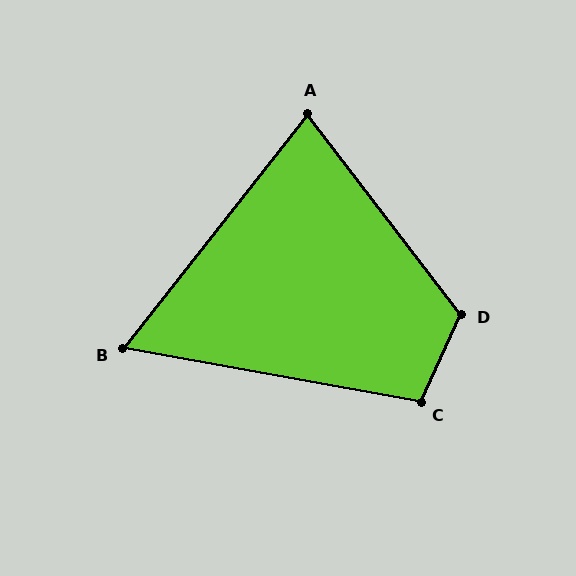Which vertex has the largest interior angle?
D, at approximately 118 degrees.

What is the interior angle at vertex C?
Approximately 104 degrees (obtuse).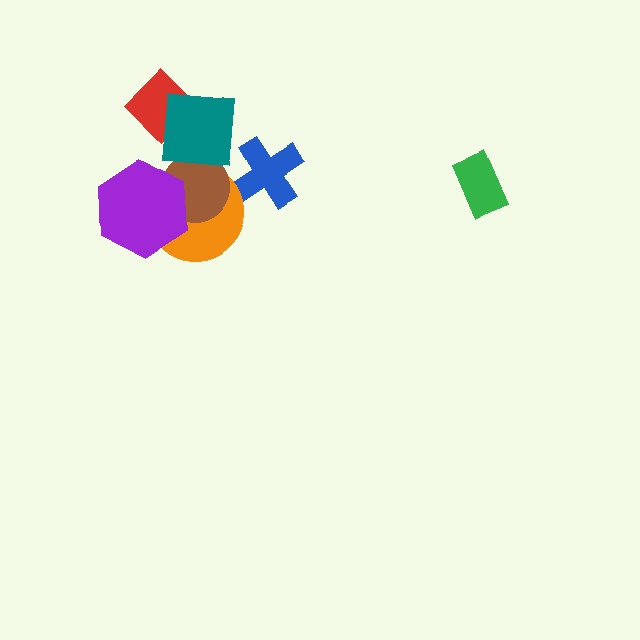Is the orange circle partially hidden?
Yes, it is partially covered by another shape.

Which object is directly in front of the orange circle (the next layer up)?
The brown circle is directly in front of the orange circle.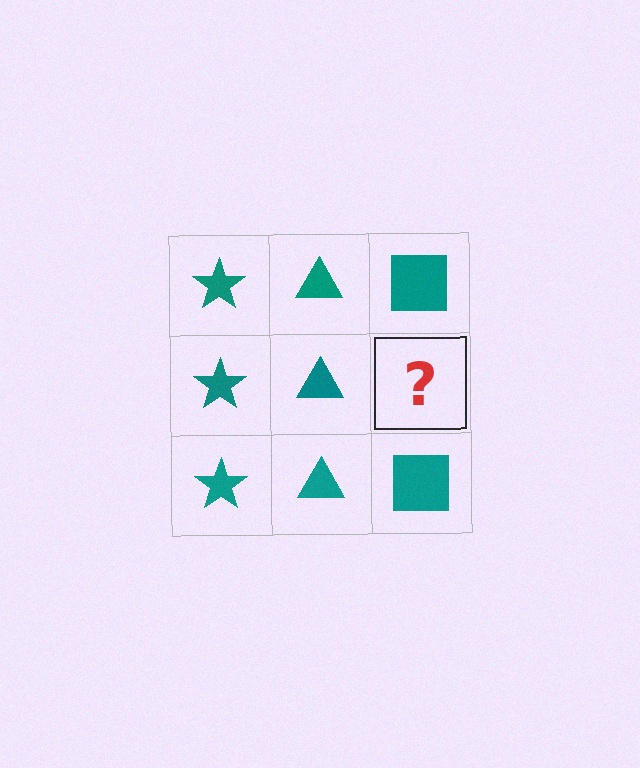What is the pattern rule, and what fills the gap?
The rule is that each column has a consistent shape. The gap should be filled with a teal square.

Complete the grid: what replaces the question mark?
The question mark should be replaced with a teal square.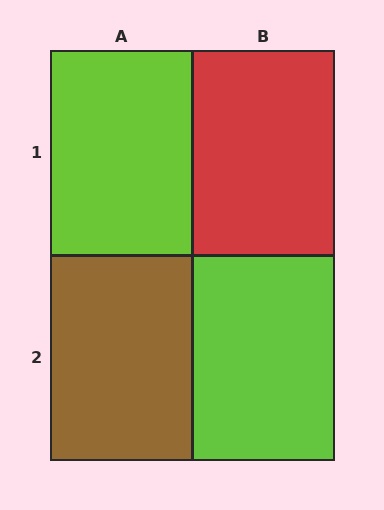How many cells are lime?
2 cells are lime.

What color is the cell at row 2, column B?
Lime.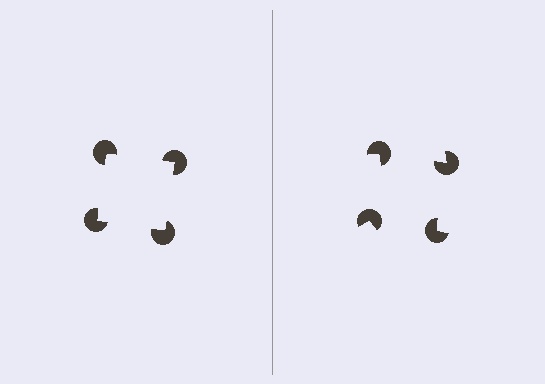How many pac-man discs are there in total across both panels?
8 — 4 on each side.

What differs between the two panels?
The pac-man discs are positioned identically on both sides; only the wedge orientations differ. On the left they align to a square; on the right they are misaligned.